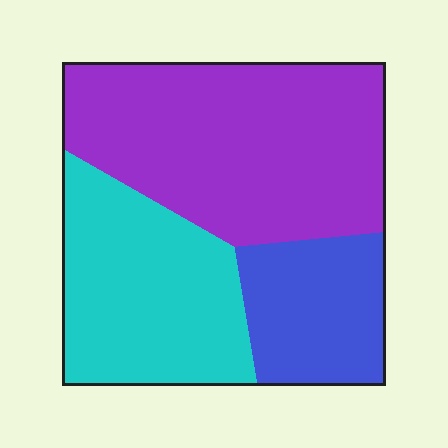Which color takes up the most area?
Purple, at roughly 50%.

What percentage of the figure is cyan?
Cyan covers about 30% of the figure.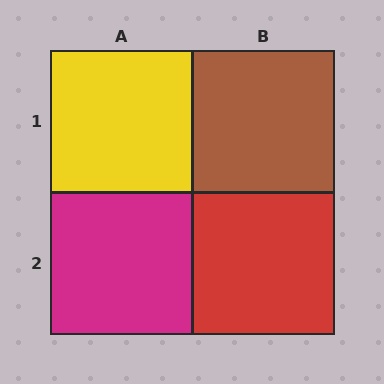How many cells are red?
1 cell is red.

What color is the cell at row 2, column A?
Magenta.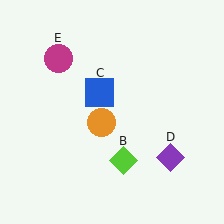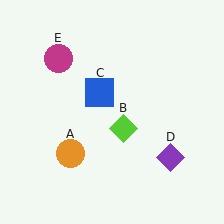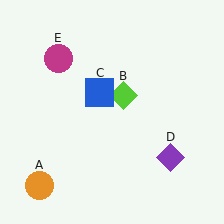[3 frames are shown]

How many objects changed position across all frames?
2 objects changed position: orange circle (object A), lime diamond (object B).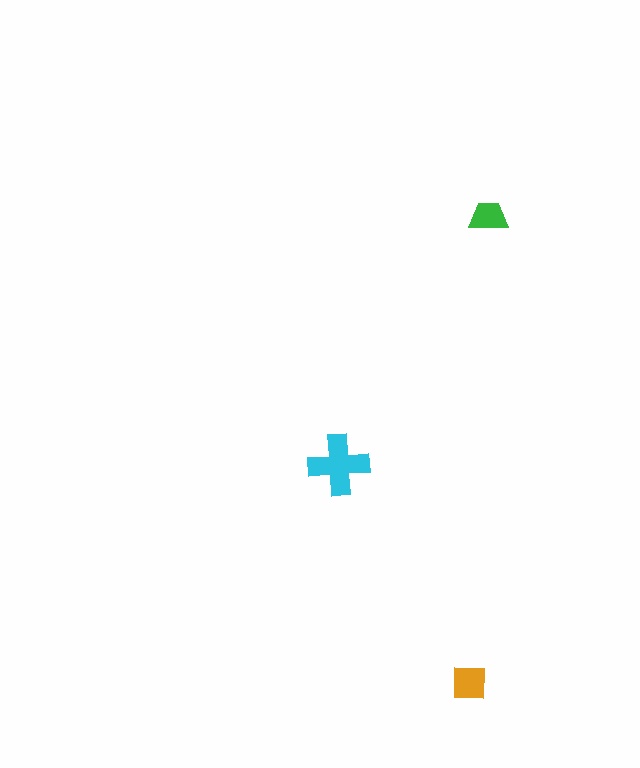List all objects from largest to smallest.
The cyan cross, the orange square, the green trapezoid.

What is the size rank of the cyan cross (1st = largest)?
1st.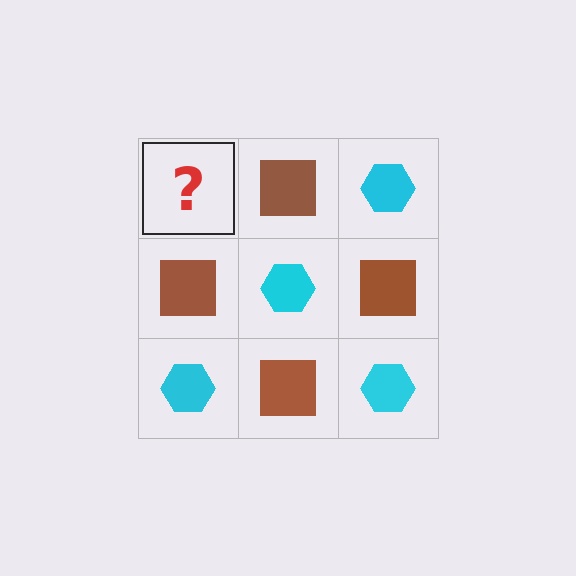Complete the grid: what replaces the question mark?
The question mark should be replaced with a cyan hexagon.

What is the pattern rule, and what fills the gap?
The rule is that it alternates cyan hexagon and brown square in a checkerboard pattern. The gap should be filled with a cyan hexagon.